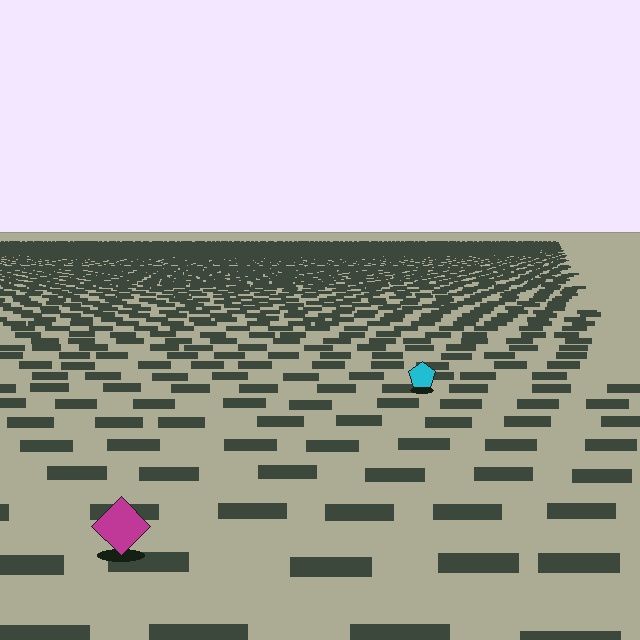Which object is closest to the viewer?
The magenta diamond is closest. The texture marks near it are larger and more spread out.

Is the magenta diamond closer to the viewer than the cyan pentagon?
Yes. The magenta diamond is closer — you can tell from the texture gradient: the ground texture is coarser near it.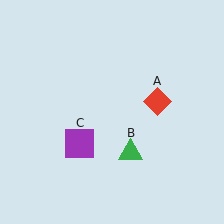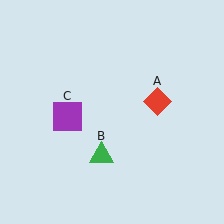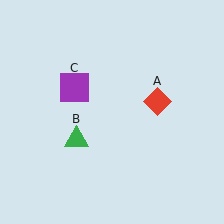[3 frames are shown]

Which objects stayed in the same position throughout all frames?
Red diamond (object A) remained stationary.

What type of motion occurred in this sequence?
The green triangle (object B), purple square (object C) rotated clockwise around the center of the scene.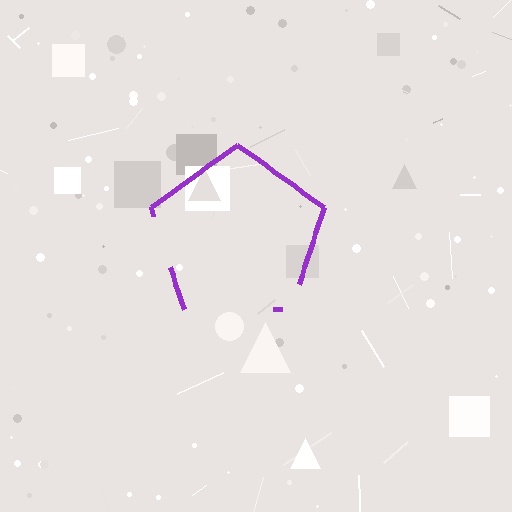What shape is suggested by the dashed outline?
The dashed outline suggests a pentagon.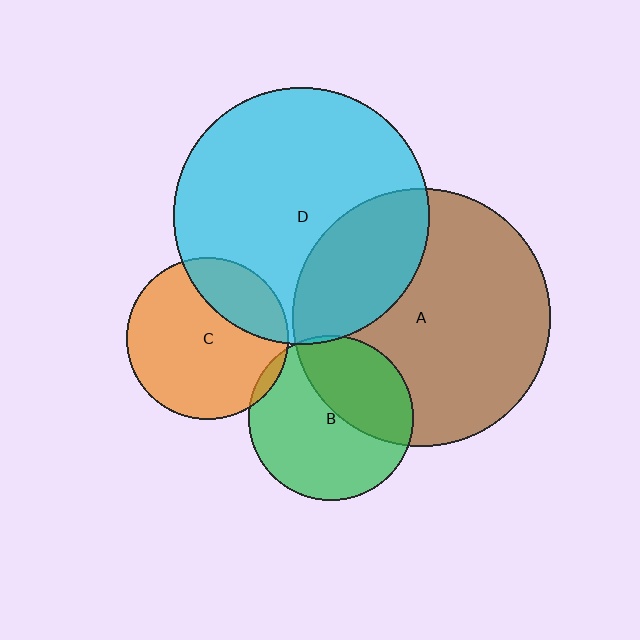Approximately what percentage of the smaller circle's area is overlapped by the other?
Approximately 5%.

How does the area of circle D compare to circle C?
Approximately 2.5 times.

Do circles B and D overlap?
Yes.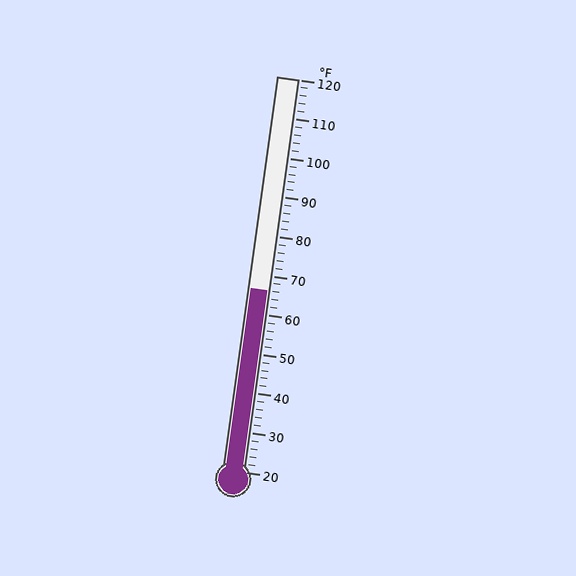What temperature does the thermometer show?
The thermometer shows approximately 66°F.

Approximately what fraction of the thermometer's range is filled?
The thermometer is filled to approximately 45% of its range.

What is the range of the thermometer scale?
The thermometer scale ranges from 20°F to 120°F.